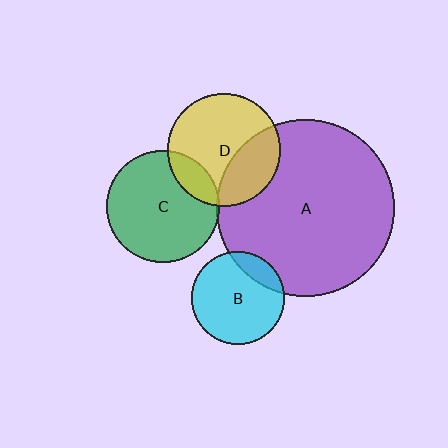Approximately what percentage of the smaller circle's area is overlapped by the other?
Approximately 5%.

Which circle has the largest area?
Circle A (purple).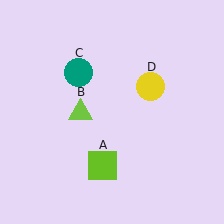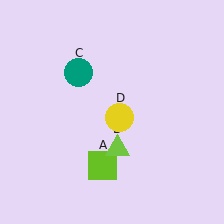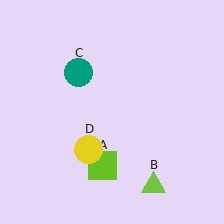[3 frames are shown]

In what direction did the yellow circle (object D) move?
The yellow circle (object D) moved down and to the left.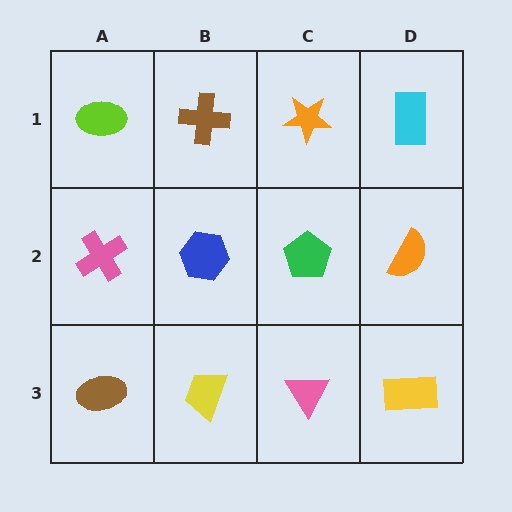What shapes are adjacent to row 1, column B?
A blue hexagon (row 2, column B), a lime ellipse (row 1, column A), an orange star (row 1, column C).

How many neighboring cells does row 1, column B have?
3.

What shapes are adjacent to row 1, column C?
A green pentagon (row 2, column C), a brown cross (row 1, column B), a cyan rectangle (row 1, column D).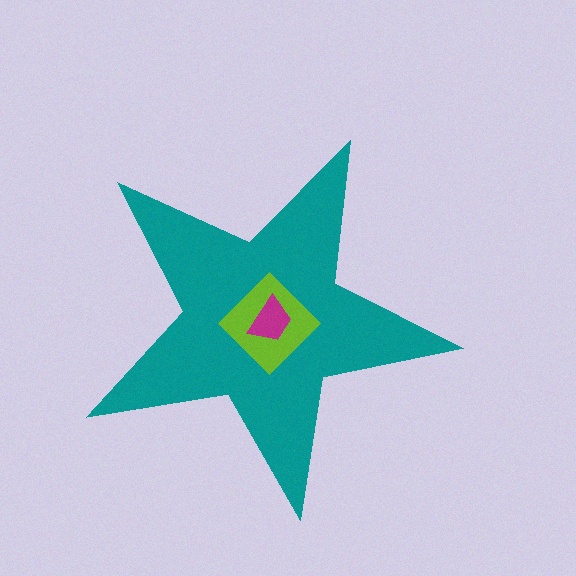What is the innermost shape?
The magenta trapezoid.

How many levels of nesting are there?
3.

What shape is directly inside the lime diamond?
The magenta trapezoid.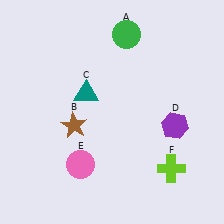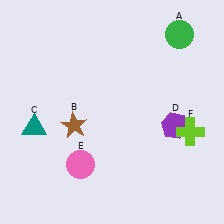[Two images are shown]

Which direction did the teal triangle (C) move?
The teal triangle (C) moved left.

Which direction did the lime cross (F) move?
The lime cross (F) moved up.